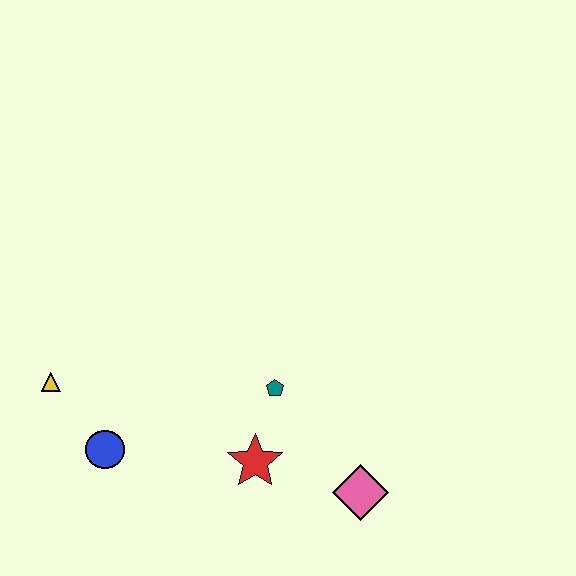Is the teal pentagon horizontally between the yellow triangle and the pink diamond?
Yes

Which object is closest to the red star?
The teal pentagon is closest to the red star.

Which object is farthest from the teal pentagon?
The yellow triangle is farthest from the teal pentagon.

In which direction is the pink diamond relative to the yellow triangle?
The pink diamond is to the right of the yellow triangle.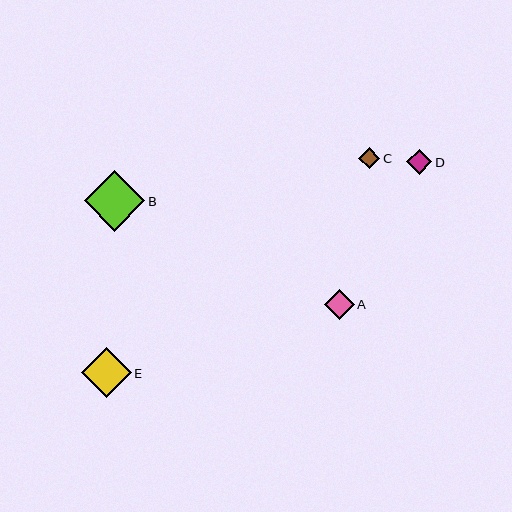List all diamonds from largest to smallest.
From largest to smallest: B, E, A, D, C.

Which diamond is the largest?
Diamond B is the largest with a size of approximately 60 pixels.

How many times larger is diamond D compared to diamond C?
Diamond D is approximately 1.2 times the size of diamond C.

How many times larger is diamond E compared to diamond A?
Diamond E is approximately 1.7 times the size of diamond A.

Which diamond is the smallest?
Diamond C is the smallest with a size of approximately 21 pixels.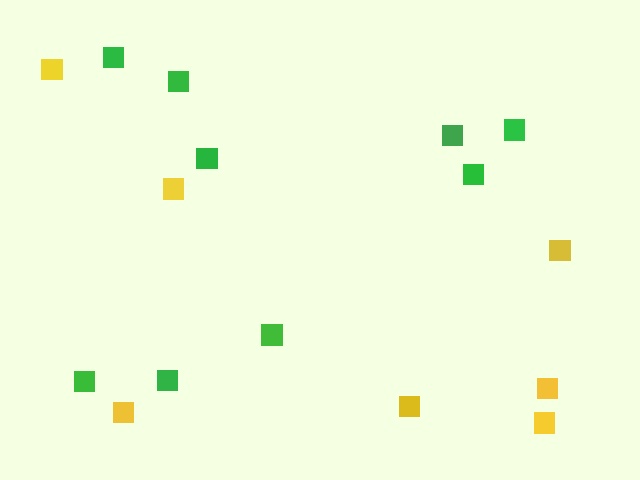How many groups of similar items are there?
There are 2 groups: one group of yellow squares (7) and one group of green squares (9).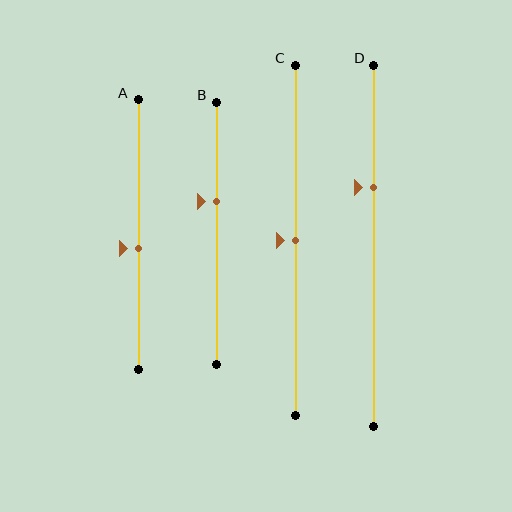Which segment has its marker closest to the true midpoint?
Segment C has its marker closest to the true midpoint.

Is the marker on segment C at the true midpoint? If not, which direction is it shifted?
Yes, the marker on segment C is at the true midpoint.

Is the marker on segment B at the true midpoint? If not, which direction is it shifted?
No, the marker on segment B is shifted upward by about 12% of the segment length.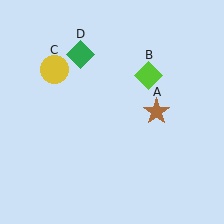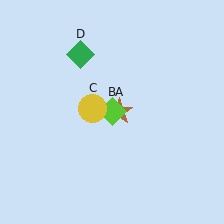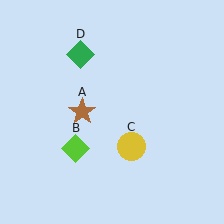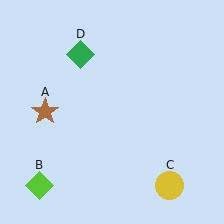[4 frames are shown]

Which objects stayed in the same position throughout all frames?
Green diamond (object D) remained stationary.